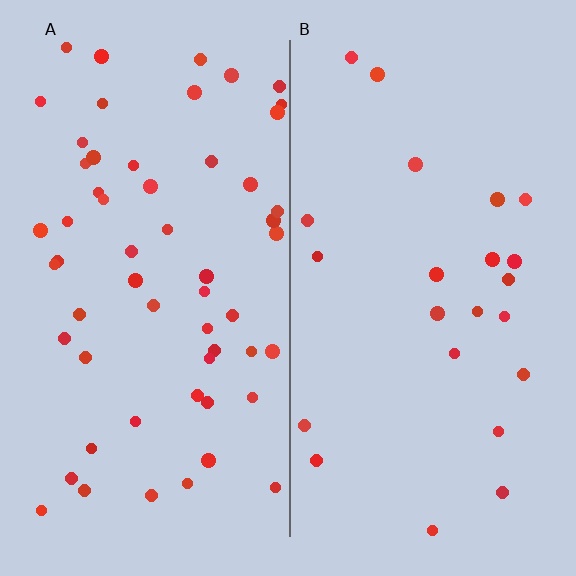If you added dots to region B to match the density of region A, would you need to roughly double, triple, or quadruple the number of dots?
Approximately double.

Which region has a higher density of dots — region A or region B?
A (the left).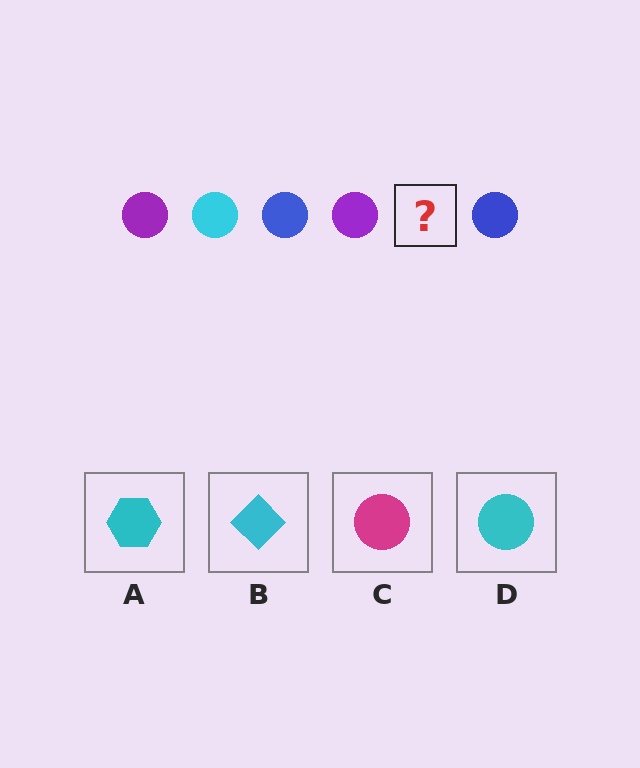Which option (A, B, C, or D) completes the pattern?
D.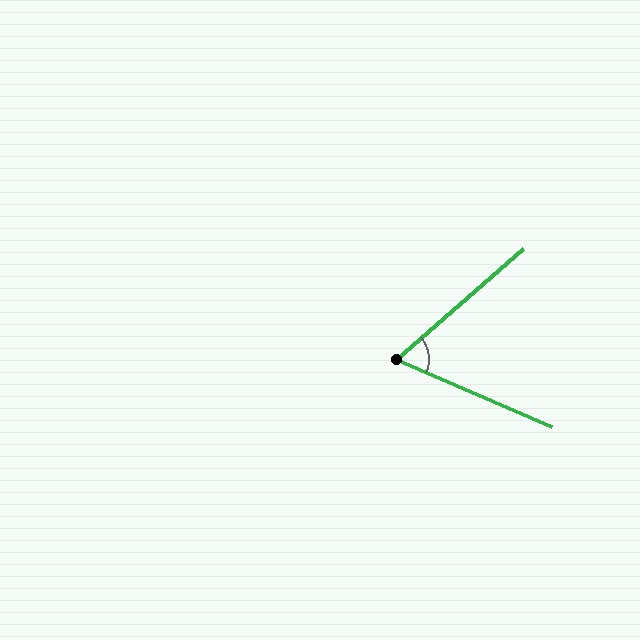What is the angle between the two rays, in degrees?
Approximately 64 degrees.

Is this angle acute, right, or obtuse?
It is acute.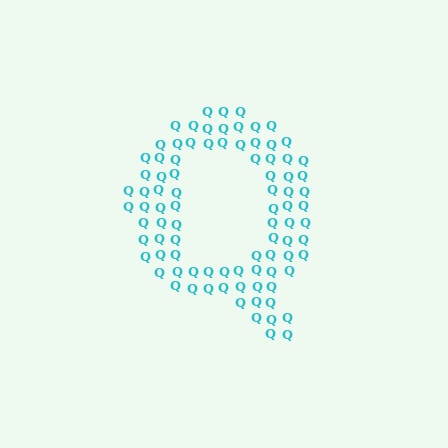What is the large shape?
The large shape is the letter Q.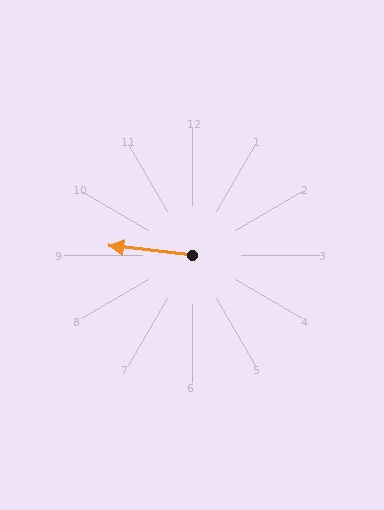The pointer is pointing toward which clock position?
Roughly 9 o'clock.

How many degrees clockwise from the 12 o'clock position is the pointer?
Approximately 276 degrees.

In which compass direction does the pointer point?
West.